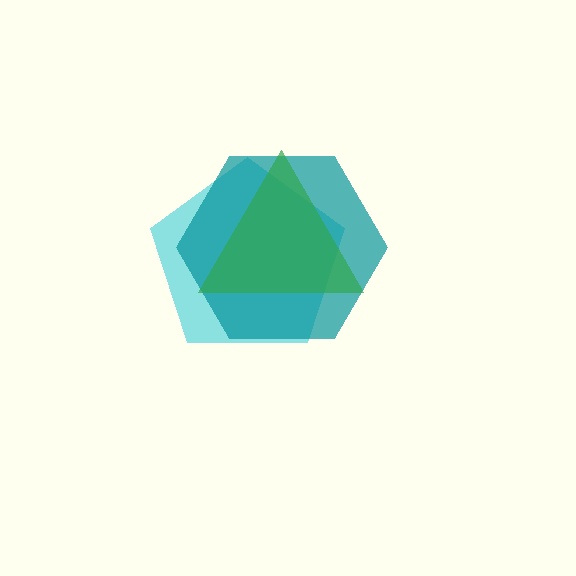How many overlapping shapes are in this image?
There are 3 overlapping shapes in the image.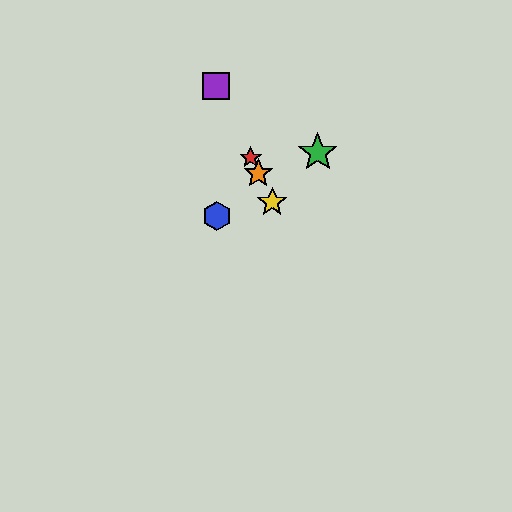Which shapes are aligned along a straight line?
The red star, the yellow star, the purple square, the orange star are aligned along a straight line.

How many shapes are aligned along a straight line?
4 shapes (the red star, the yellow star, the purple square, the orange star) are aligned along a straight line.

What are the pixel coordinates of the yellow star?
The yellow star is at (272, 202).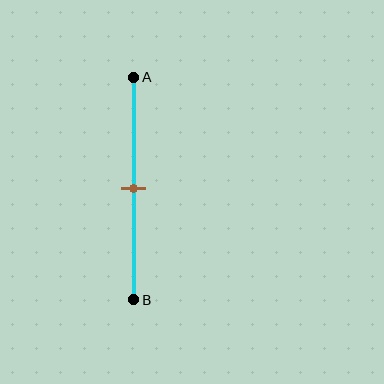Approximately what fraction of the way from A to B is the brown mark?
The brown mark is approximately 50% of the way from A to B.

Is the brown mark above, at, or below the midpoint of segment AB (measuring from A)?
The brown mark is approximately at the midpoint of segment AB.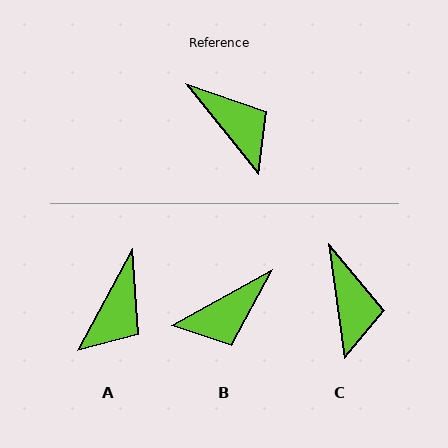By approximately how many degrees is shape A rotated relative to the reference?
Approximately 68 degrees clockwise.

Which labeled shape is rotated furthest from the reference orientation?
B, about 100 degrees away.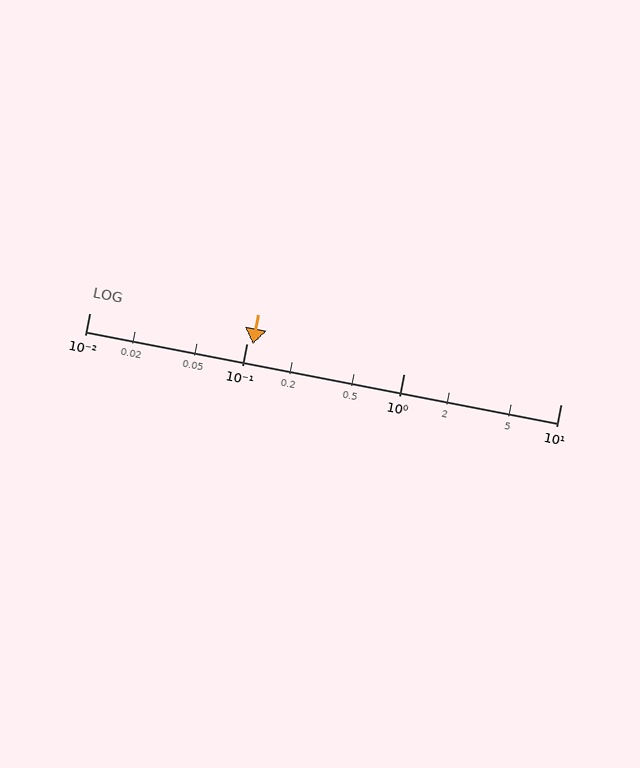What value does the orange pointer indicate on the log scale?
The pointer indicates approximately 0.11.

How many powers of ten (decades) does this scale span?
The scale spans 3 decades, from 0.01 to 10.